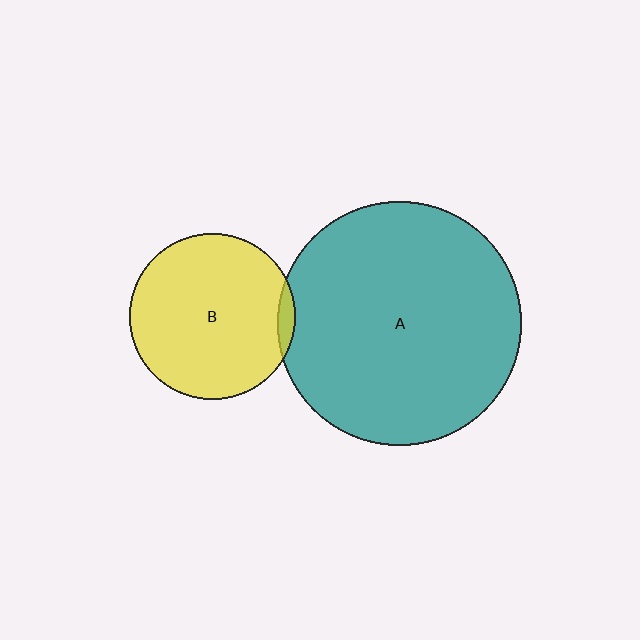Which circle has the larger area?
Circle A (teal).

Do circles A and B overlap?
Yes.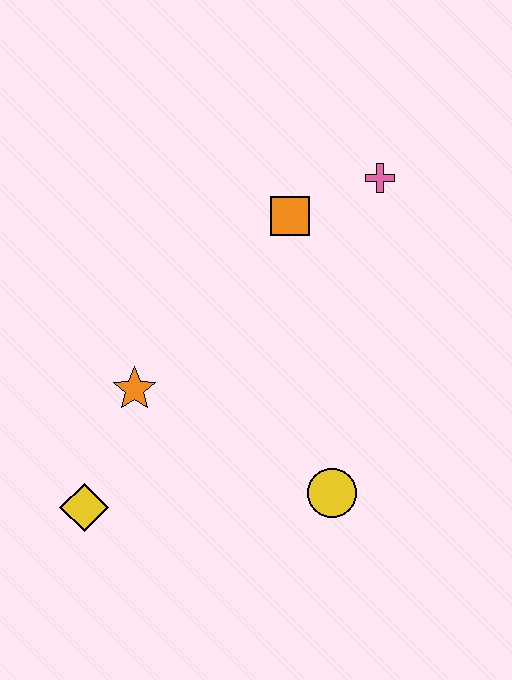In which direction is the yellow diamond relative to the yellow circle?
The yellow diamond is to the left of the yellow circle.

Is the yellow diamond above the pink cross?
No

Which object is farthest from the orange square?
The yellow diamond is farthest from the orange square.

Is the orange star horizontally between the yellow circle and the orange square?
No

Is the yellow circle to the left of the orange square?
No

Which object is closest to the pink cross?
The orange square is closest to the pink cross.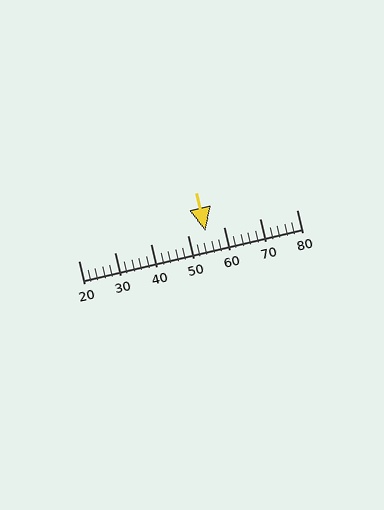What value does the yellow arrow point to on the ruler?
The yellow arrow points to approximately 55.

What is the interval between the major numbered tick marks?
The major tick marks are spaced 10 units apart.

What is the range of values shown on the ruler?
The ruler shows values from 20 to 80.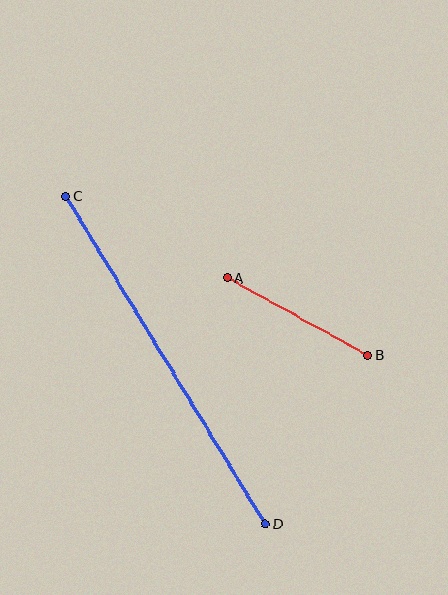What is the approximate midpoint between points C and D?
The midpoint is at approximately (166, 360) pixels.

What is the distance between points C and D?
The distance is approximately 384 pixels.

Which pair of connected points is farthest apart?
Points C and D are farthest apart.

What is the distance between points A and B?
The distance is approximately 161 pixels.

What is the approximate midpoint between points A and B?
The midpoint is at approximately (297, 317) pixels.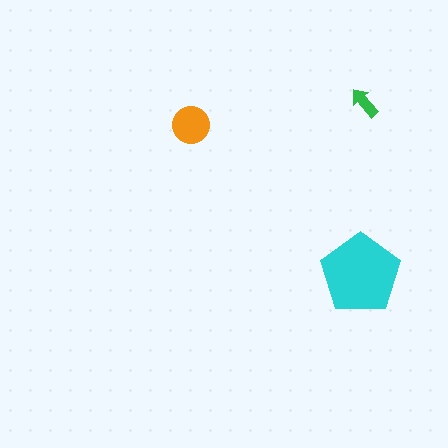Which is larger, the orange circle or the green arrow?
The orange circle.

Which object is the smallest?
The green arrow.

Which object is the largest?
The cyan pentagon.